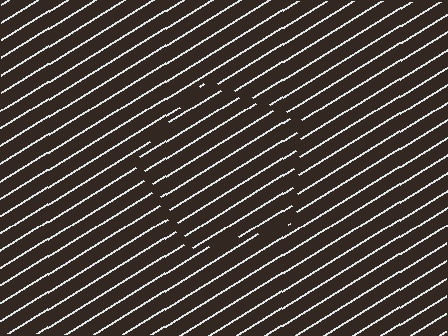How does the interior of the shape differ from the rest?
The interior of the shape contains the same grating, shifted by half a period — the contour is defined by the phase discontinuity where line-ends from the inner and outer gratings abut.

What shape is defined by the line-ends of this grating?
An illusory pentagon. The interior of the shape contains the same grating, shifted by half a period — the contour is defined by the phase discontinuity where line-ends from the inner and outer gratings abut.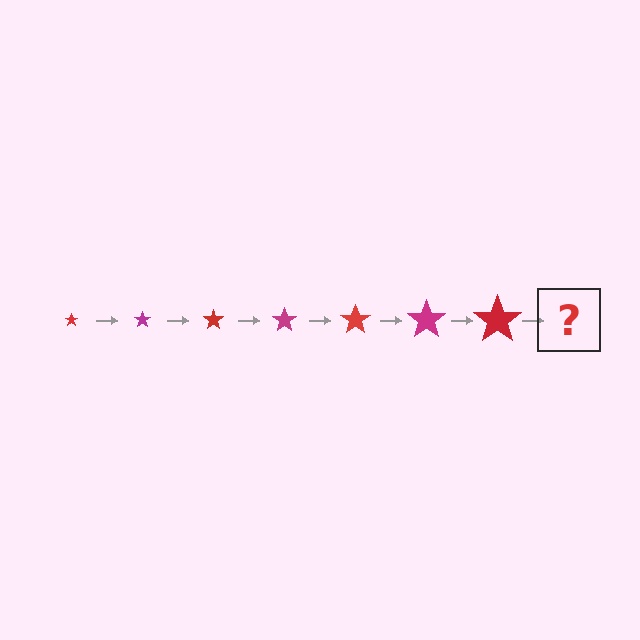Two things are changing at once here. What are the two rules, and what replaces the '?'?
The two rules are that the star grows larger each step and the color cycles through red and magenta. The '?' should be a magenta star, larger than the previous one.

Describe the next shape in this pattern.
It should be a magenta star, larger than the previous one.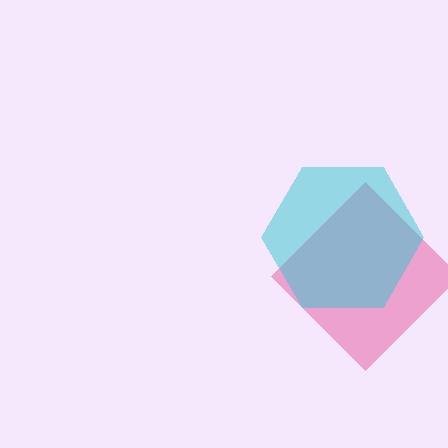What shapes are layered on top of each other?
The layered shapes are: a pink diamond, a cyan hexagon.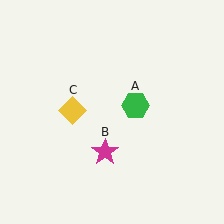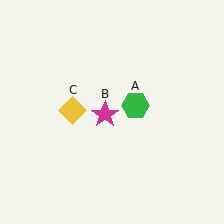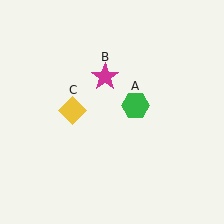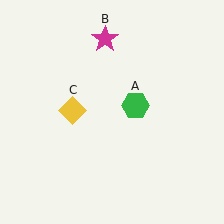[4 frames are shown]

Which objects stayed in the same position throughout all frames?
Green hexagon (object A) and yellow diamond (object C) remained stationary.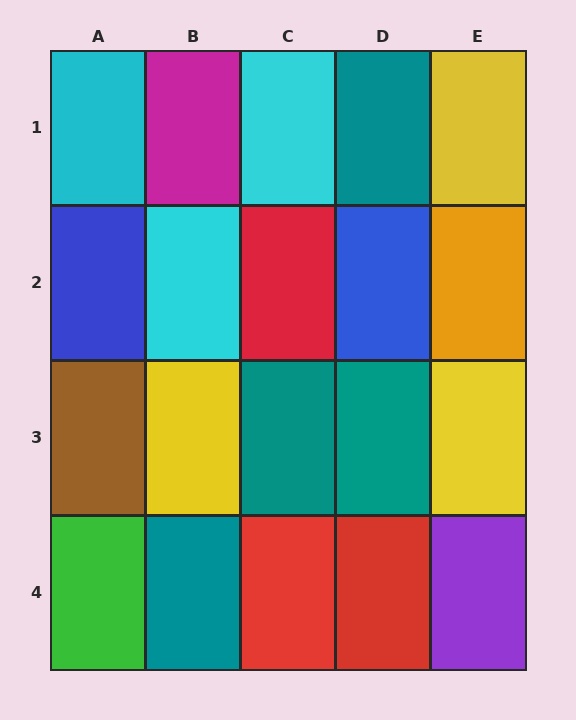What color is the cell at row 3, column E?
Yellow.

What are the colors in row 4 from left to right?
Green, teal, red, red, purple.